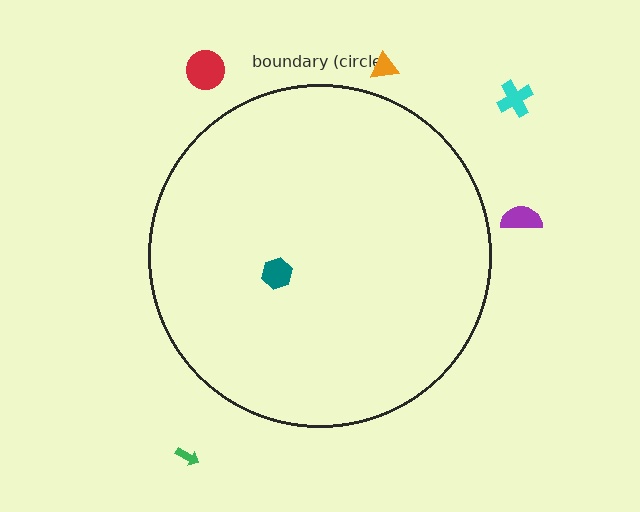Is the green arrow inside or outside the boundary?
Outside.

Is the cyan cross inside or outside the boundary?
Outside.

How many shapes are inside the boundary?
1 inside, 5 outside.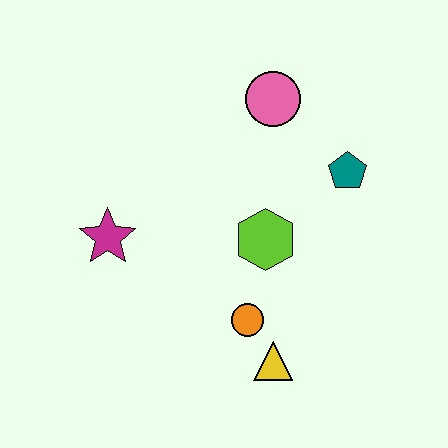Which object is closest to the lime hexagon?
The orange circle is closest to the lime hexagon.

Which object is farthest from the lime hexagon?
The magenta star is farthest from the lime hexagon.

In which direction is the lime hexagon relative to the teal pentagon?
The lime hexagon is to the left of the teal pentagon.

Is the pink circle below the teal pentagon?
No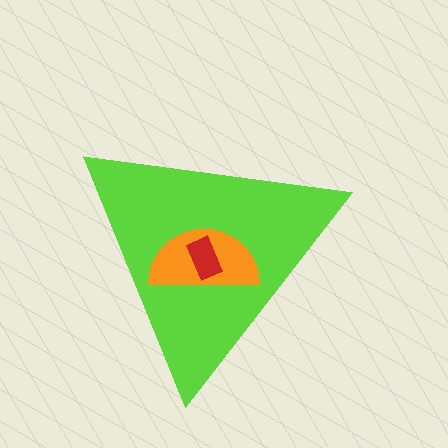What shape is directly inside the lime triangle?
The orange semicircle.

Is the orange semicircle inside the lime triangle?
Yes.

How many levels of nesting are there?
3.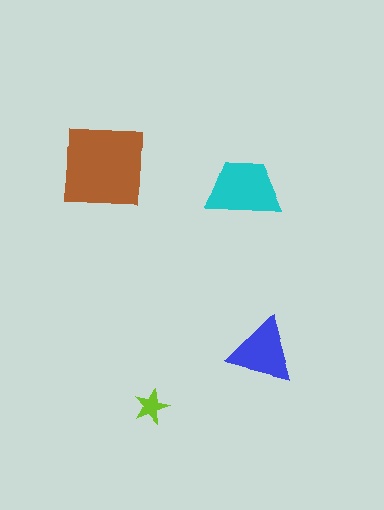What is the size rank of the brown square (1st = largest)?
1st.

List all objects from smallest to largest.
The lime star, the blue triangle, the cyan trapezoid, the brown square.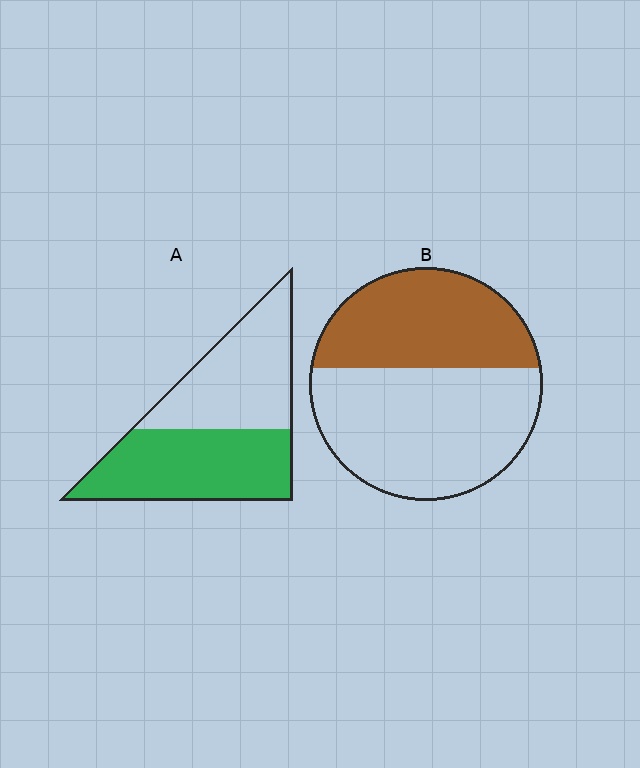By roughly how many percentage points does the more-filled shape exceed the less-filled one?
By roughly 10 percentage points (A over B).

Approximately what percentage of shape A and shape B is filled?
A is approximately 50% and B is approximately 40%.